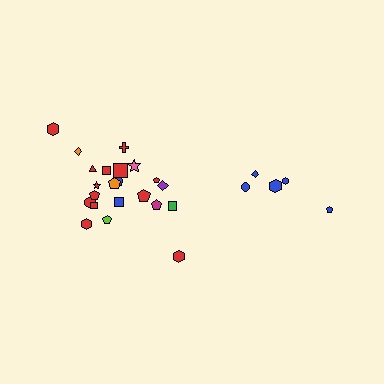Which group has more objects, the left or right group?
The left group.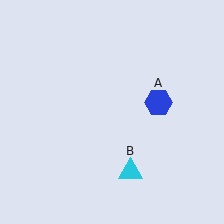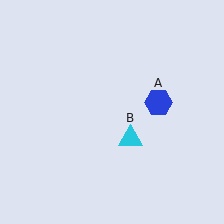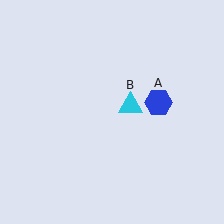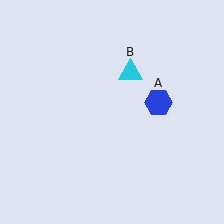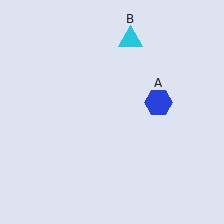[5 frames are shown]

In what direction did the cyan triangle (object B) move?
The cyan triangle (object B) moved up.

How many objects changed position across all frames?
1 object changed position: cyan triangle (object B).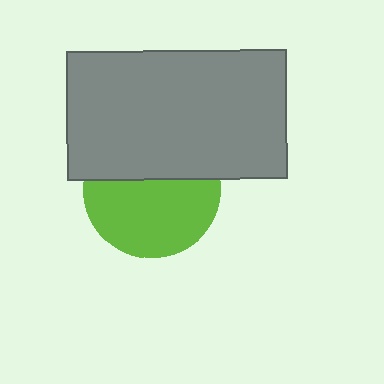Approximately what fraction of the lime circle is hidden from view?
Roughly 41% of the lime circle is hidden behind the gray rectangle.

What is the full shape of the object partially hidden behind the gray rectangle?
The partially hidden object is a lime circle.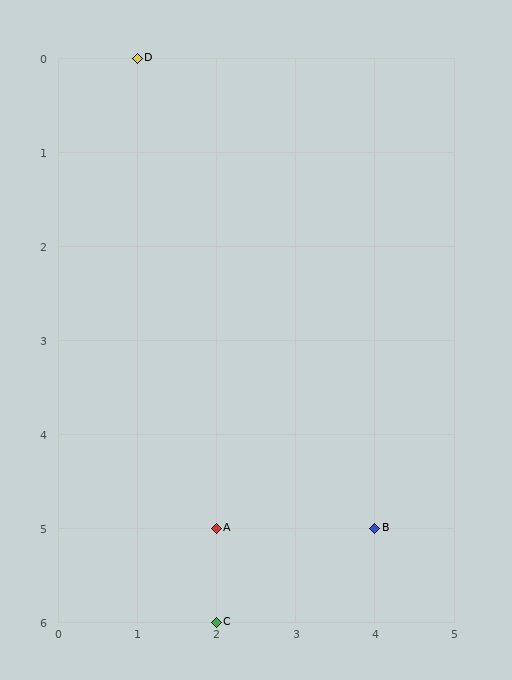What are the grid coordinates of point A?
Point A is at grid coordinates (2, 5).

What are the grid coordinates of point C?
Point C is at grid coordinates (2, 6).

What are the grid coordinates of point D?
Point D is at grid coordinates (1, 0).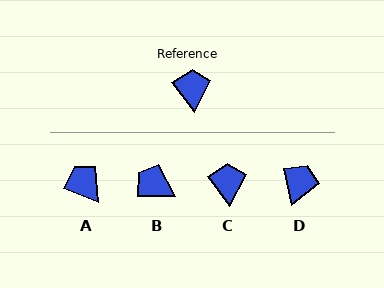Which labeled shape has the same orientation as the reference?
C.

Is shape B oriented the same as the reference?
No, it is off by about 54 degrees.